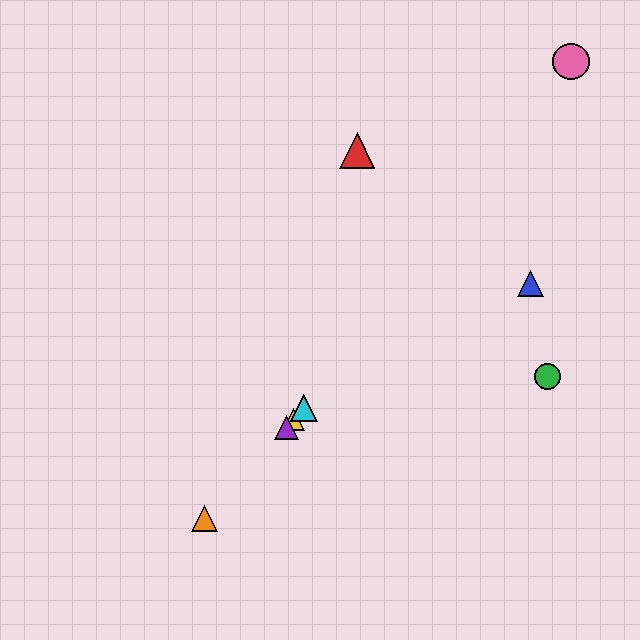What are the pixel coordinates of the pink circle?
The pink circle is at (571, 61).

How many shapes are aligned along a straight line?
4 shapes (the yellow triangle, the purple triangle, the orange triangle, the cyan triangle) are aligned along a straight line.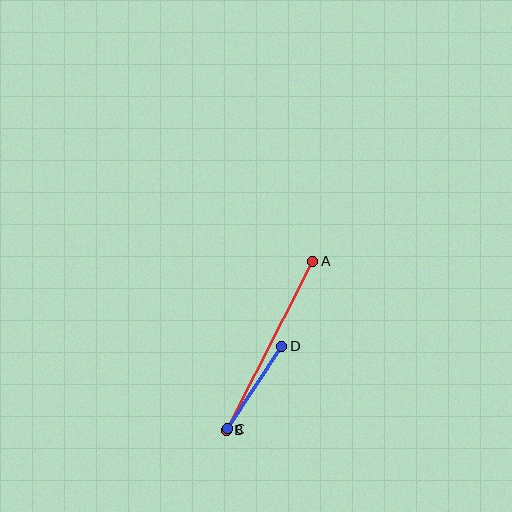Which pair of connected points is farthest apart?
Points A and B are farthest apart.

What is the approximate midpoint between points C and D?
The midpoint is at approximately (254, 388) pixels.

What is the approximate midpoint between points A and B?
The midpoint is at approximately (269, 346) pixels.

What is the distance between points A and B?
The distance is approximately 189 pixels.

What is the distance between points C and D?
The distance is approximately 99 pixels.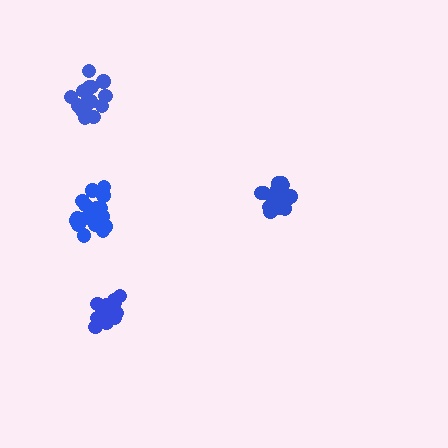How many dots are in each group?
Group 1: 20 dots, Group 2: 20 dots, Group 3: 16 dots, Group 4: 17 dots (73 total).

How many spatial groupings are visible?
There are 4 spatial groupings.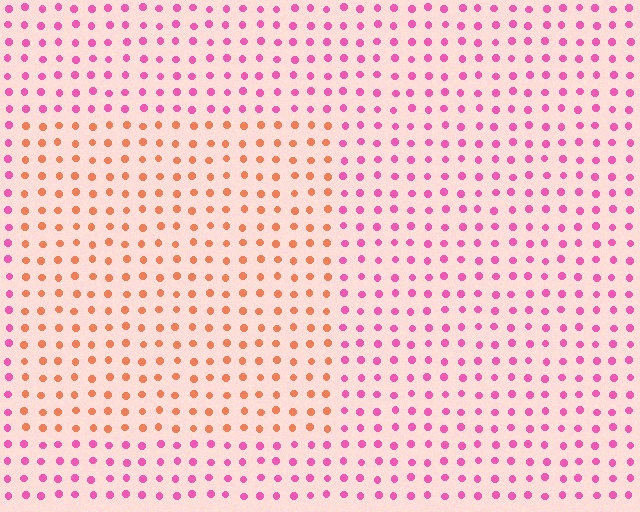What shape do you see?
I see a rectangle.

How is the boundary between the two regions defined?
The boundary is defined purely by a slight shift in hue (about 53 degrees). Spacing, size, and orientation are identical on both sides.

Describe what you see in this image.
The image is filled with small pink elements in a uniform arrangement. A rectangle-shaped region is visible where the elements are tinted to a slightly different hue, forming a subtle color boundary.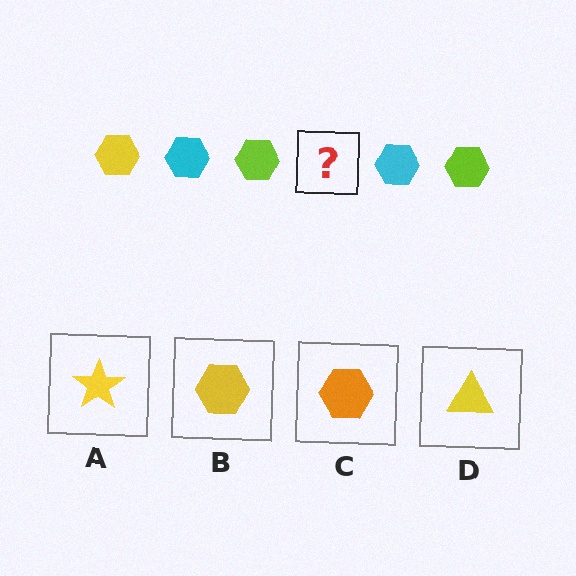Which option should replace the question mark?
Option B.